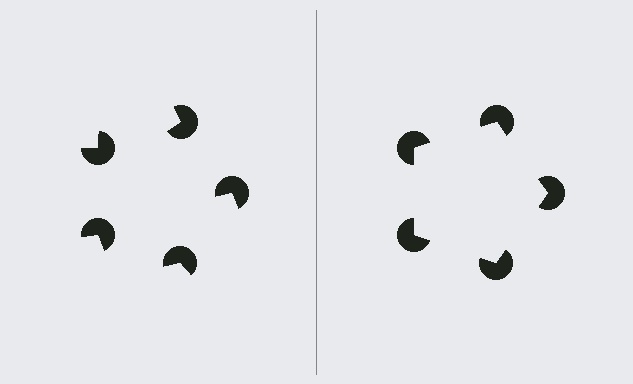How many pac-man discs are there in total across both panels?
10 — 5 on each side.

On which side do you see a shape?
An illusory pentagon appears on the right side. On the left side the wedge cuts are rotated, so no coherent shape forms.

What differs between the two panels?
The pac-man discs are positioned identically on both sides; only the wedge orientations differ. On the right they align to a pentagon; on the left they are misaligned.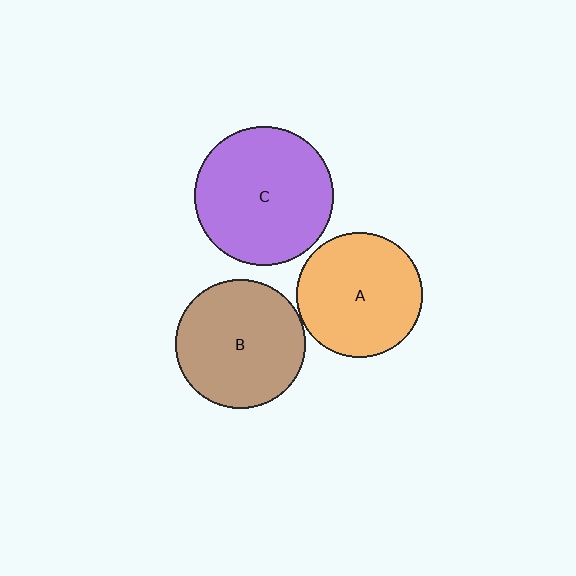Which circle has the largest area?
Circle C (purple).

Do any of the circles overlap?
No, none of the circles overlap.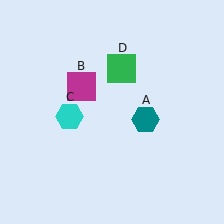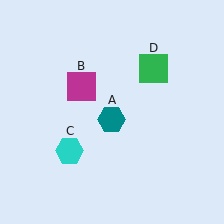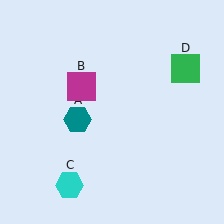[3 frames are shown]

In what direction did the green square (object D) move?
The green square (object D) moved right.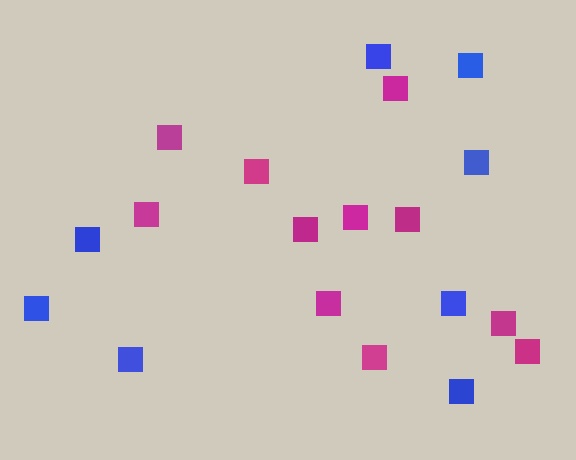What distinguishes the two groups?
There are 2 groups: one group of blue squares (8) and one group of magenta squares (11).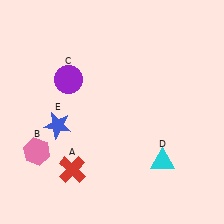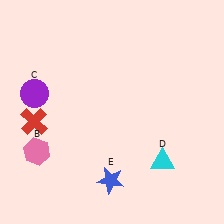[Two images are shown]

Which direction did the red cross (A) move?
The red cross (A) moved up.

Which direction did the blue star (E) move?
The blue star (E) moved down.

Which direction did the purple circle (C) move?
The purple circle (C) moved left.